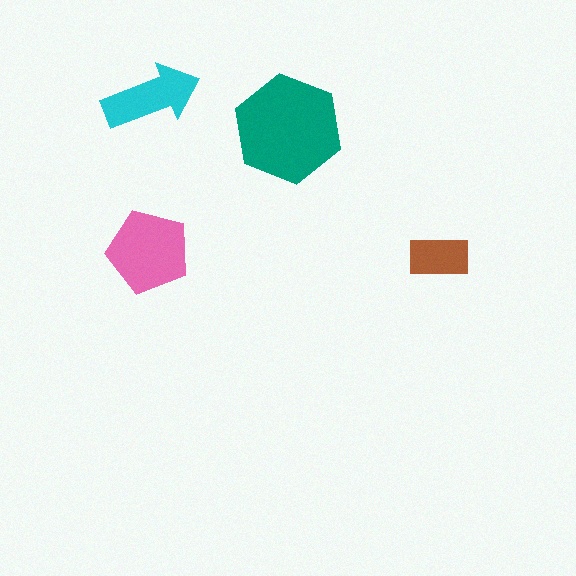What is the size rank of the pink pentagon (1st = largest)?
2nd.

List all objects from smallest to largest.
The brown rectangle, the cyan arrow, the pink pentagon, the teal hexagon.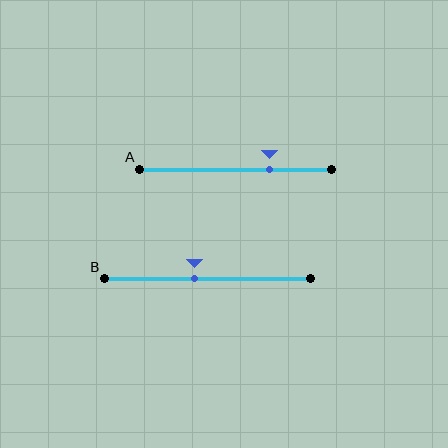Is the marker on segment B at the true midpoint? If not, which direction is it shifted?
No, the marker on segment B is shifted to the left by about 7% of the segment length.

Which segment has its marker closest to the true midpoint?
Segment B has its marker closest to the true midpoint.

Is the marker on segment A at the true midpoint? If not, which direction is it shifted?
No, the marker on segment A is shifted to the right by about 18% of the segment length.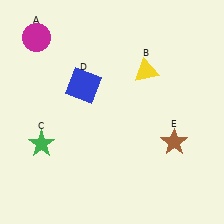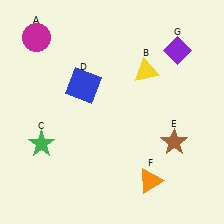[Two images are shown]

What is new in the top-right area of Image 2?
A purple diamond (G) was added in the top-right area of Image 2.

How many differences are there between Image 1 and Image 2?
There are 2 differences between the two images.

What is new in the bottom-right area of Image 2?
An orange triangle (F) was added in the bottom-right area of Image 2.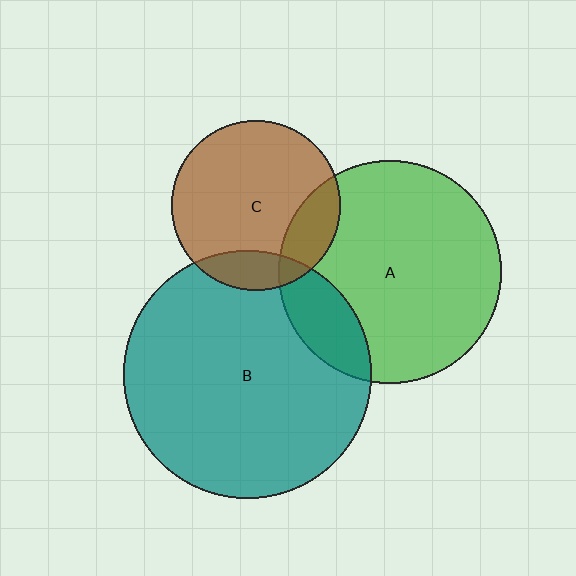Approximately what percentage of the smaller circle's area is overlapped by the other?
Approximately 20%.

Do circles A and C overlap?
Yes.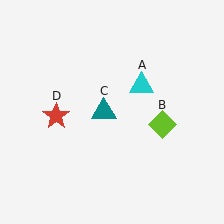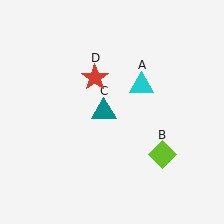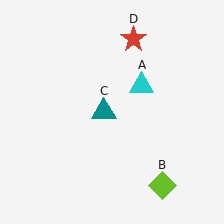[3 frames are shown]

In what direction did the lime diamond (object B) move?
The lime diamond (object B) moved down.